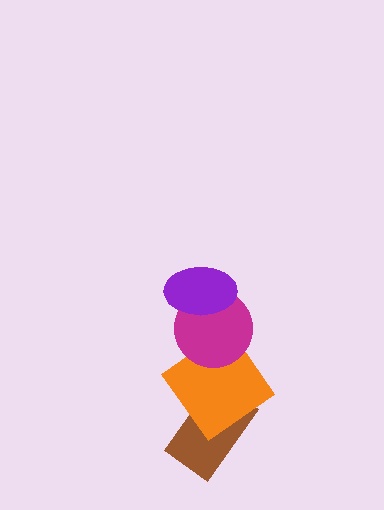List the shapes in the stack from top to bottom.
From top to bottom: the purple ellipse, the magenta circle, the orange diamond, the brown rectangle.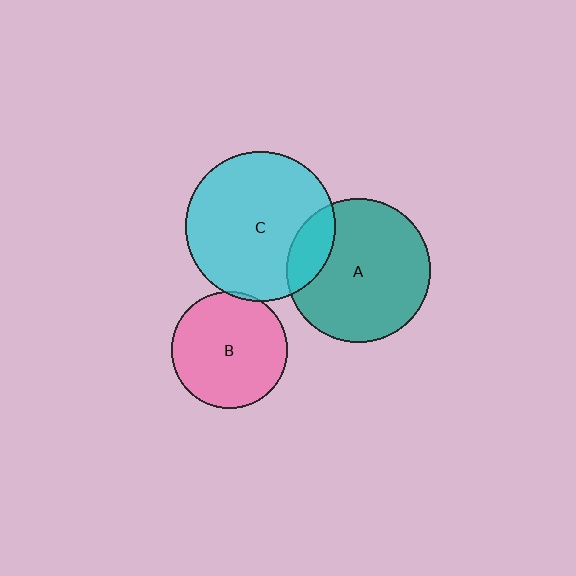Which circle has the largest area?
Circle C (cyan).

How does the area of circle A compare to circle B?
Approximately 1.5 times.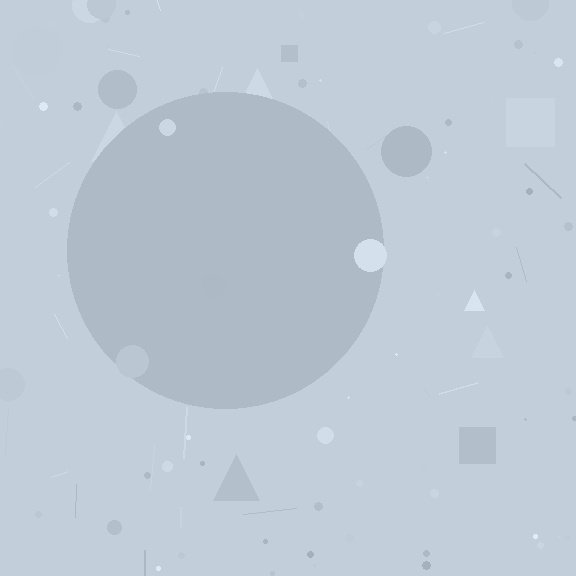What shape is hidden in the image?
A circle is hidden in the image.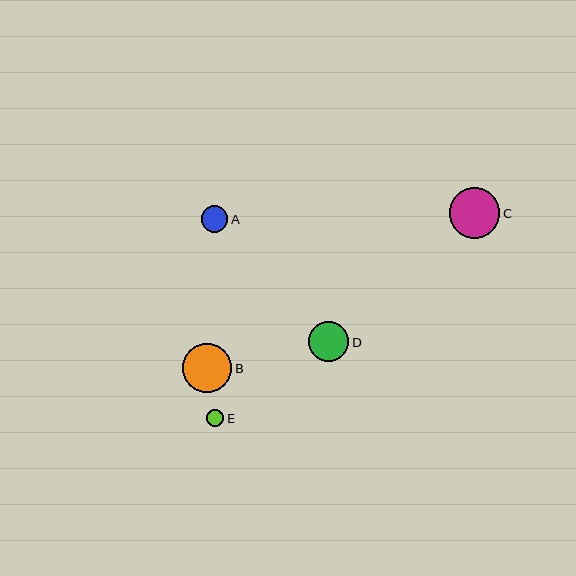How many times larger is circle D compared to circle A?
Circle D is approximately 1.5 times the size of circle A.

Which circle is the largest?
Circle C is the largest with a size of approximately 50 pixels.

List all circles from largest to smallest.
From largest to smallest: C, B, D, A, E.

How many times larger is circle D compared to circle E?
Circle D is approximately 2.3 times the size of circle E.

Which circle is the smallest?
Circle E is the smallest with a size of approximately 17 pixels.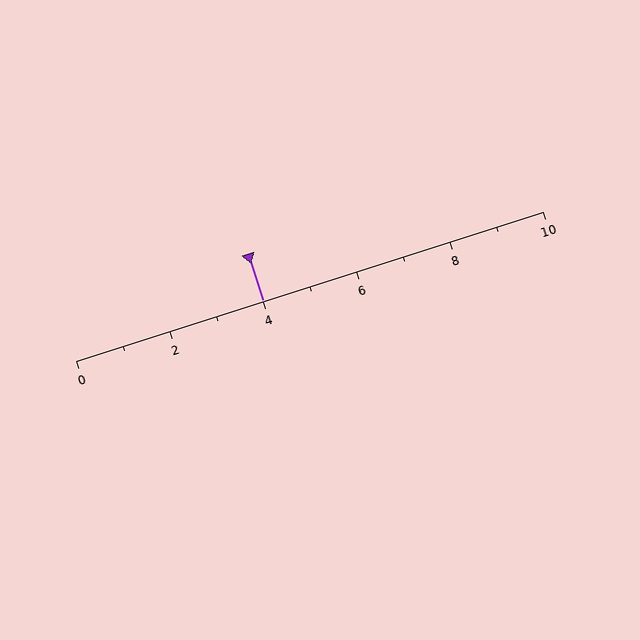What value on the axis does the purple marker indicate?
The marker indicates approximately 4.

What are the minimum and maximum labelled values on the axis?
The axis runs from 0 to 10.